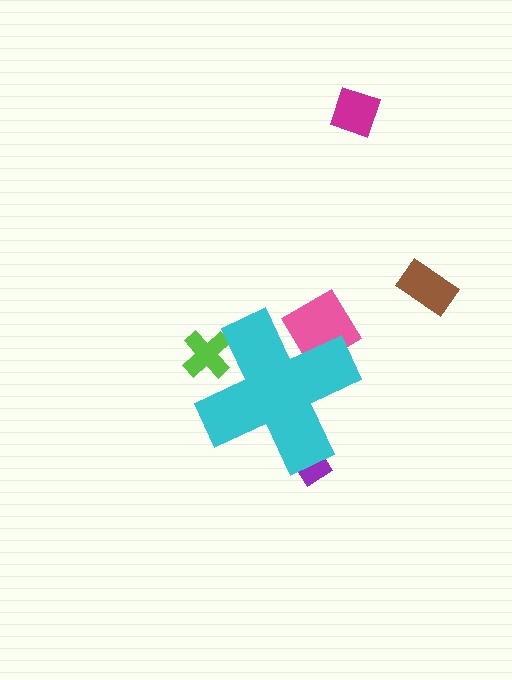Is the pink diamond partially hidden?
Yes, the pink diamond is partially hidden behind the cyan cross.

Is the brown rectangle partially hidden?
No, the brown rectangle is fully visible.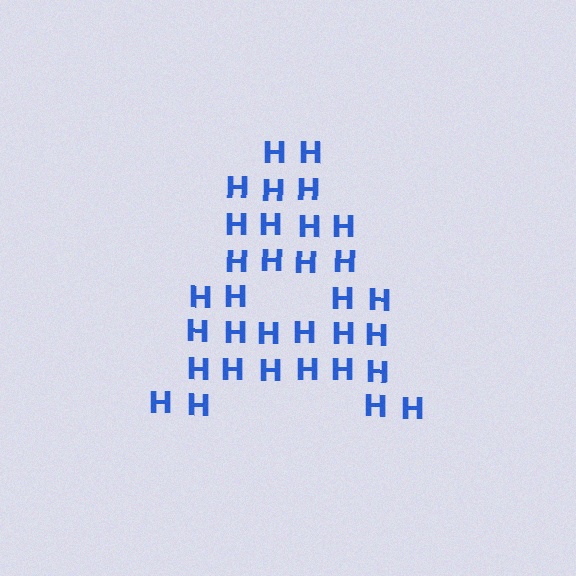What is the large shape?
The large shape is the letter A.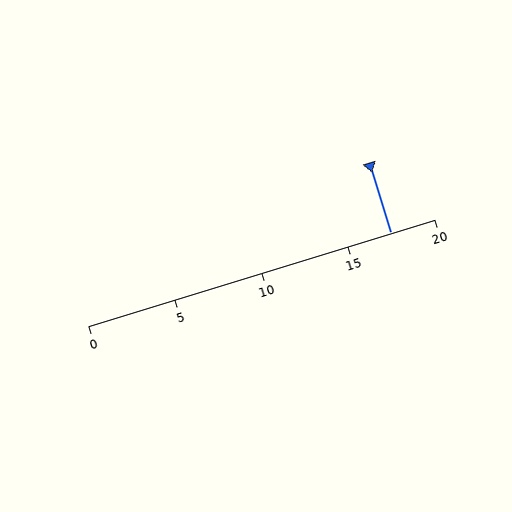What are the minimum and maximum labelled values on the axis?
The axis runs from 0 to 20.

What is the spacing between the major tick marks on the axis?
The major ticks are spaced 5 apart.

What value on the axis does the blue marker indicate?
The marker indicates approximately 17.5.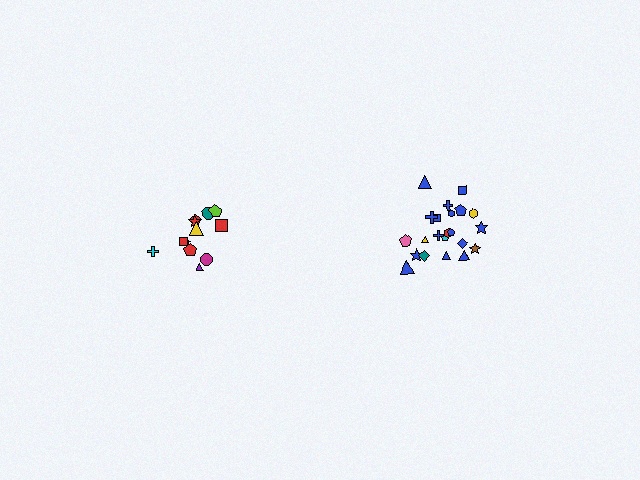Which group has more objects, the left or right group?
The right group.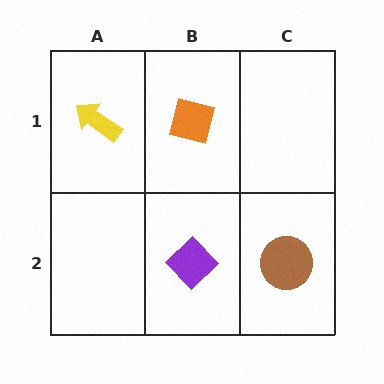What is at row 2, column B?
A purple diamond.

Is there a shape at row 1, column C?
No, that cell is empty.